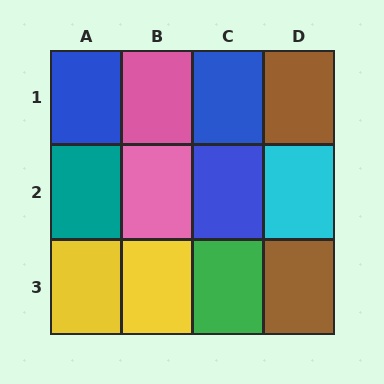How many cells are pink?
2 cells are pink.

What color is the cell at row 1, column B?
Pink.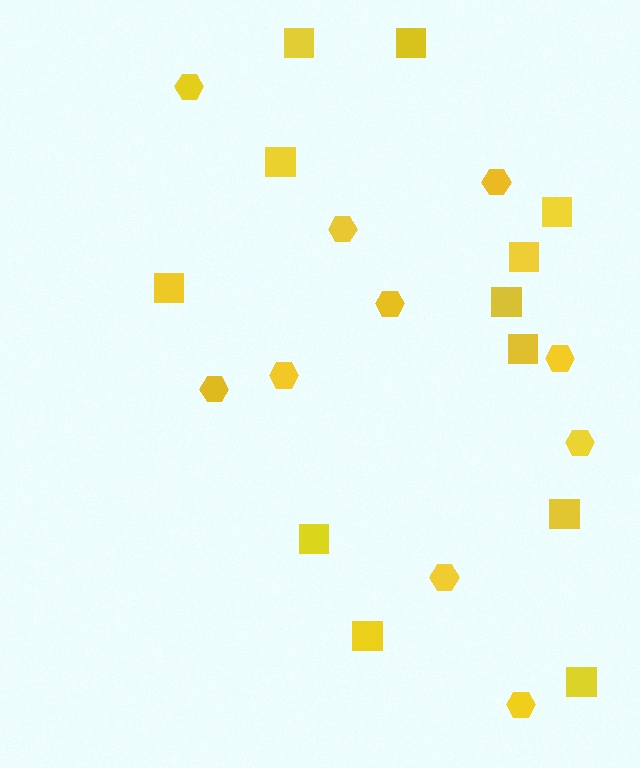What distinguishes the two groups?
There are 2 groups: one group of hexagons (10) and one group of squares (12).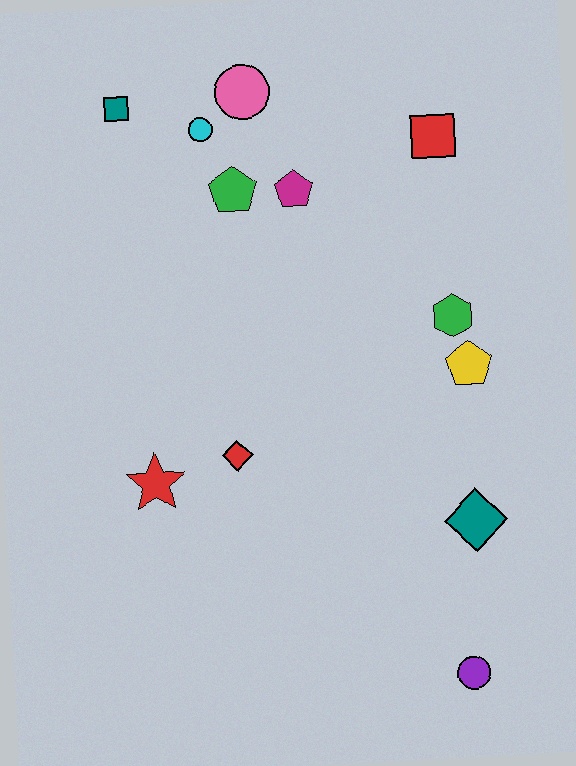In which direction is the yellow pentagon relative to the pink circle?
The yellow pentagon is below the pink circle.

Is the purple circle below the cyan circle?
Yes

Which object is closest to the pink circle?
The cyan circle is closest to the pink circle.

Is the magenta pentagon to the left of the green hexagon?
Yes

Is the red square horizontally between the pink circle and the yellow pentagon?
Yes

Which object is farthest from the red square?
The purple circle is farthest from the red square.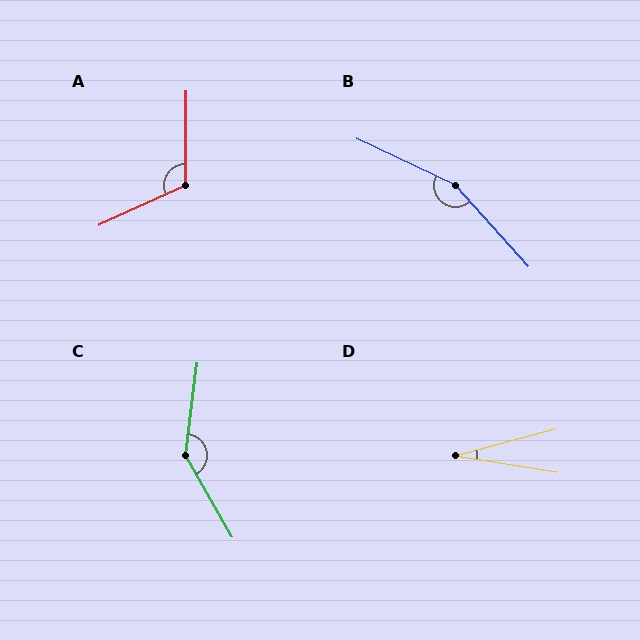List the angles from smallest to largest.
D (24°), A (115°), C (143°), B (157°).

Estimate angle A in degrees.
Approximately 115 degrees.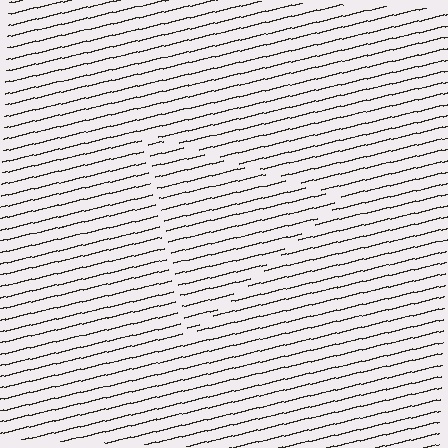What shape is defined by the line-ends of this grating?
An illusory triangle. The interior of the shape contains the same grating, shifted by half a period — the contour is defined by the phase discontinuity where line-ends from the inner and outer gratings abut.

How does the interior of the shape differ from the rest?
The interior of the shape contains the same grating, shifted by half a period — the contour is defined by the phase discontinuity where line-ends from the inner and outer gratings abut.